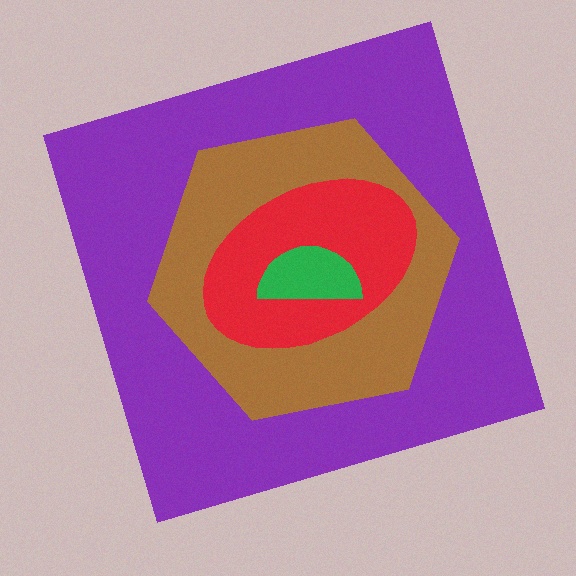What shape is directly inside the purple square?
The brown hexagon.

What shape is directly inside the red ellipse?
The green semicircle.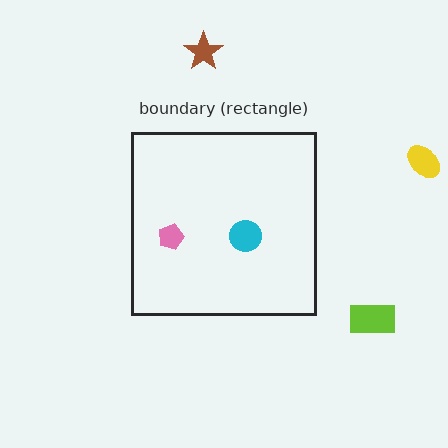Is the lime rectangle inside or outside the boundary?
Outside.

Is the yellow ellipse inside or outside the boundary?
Outside.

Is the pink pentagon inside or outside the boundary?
Inside.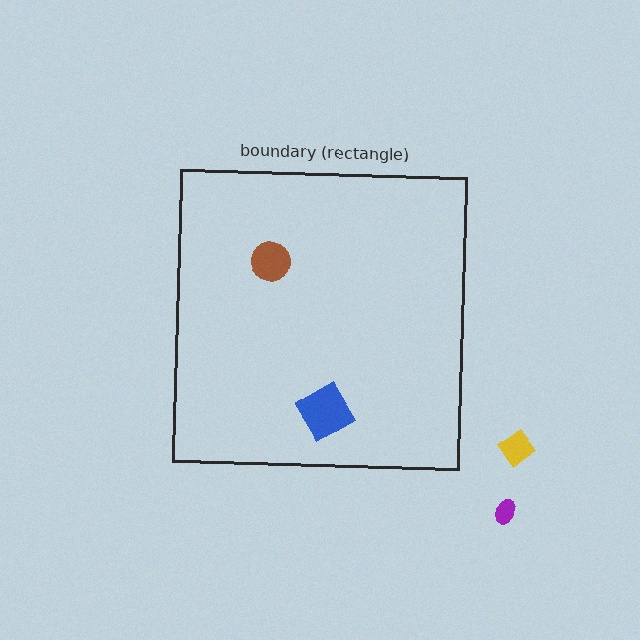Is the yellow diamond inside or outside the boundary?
Outside.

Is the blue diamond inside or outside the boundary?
Inside.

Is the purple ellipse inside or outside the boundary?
Outside.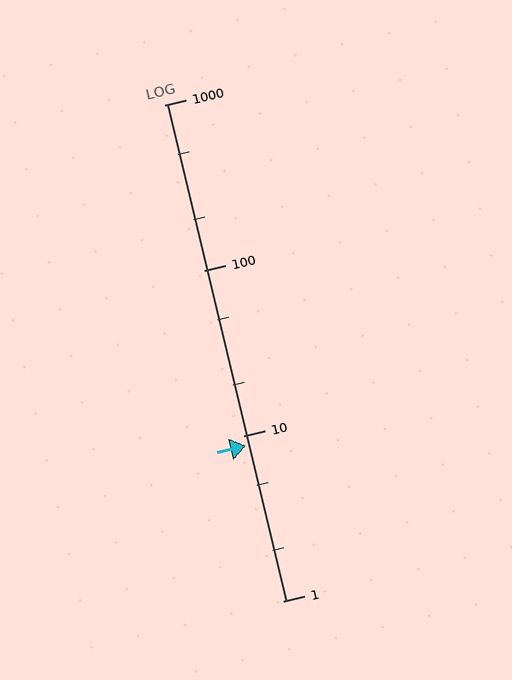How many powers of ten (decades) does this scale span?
The scale spans 3 decades, from 1 to 1000.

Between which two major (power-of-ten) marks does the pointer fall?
The pointer is between 1 and 10.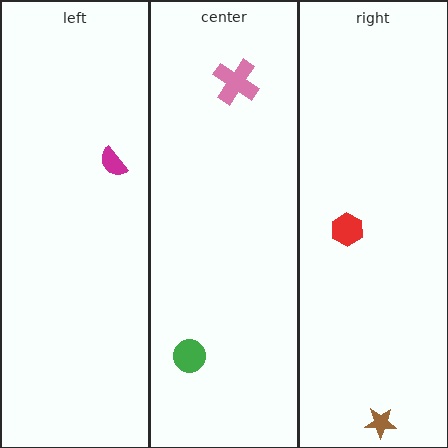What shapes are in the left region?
The magenta semicircle.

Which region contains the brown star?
The right region.